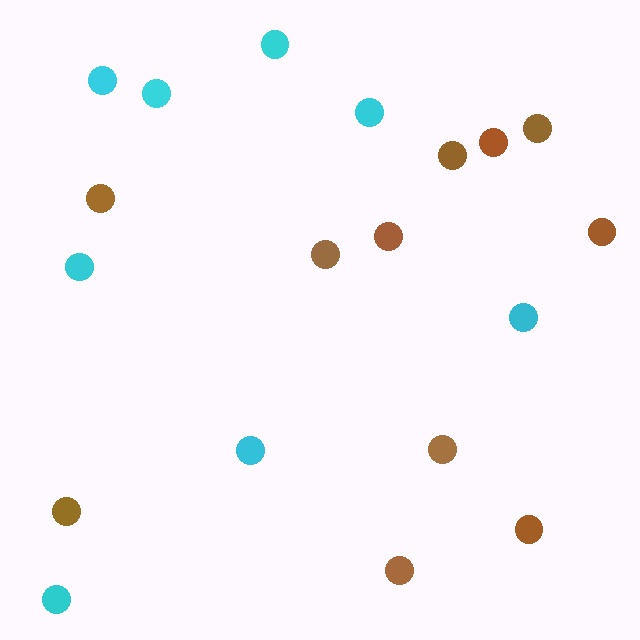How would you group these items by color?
There are 2 groups: one group of cyan circles (8) and one group of brown circles (11).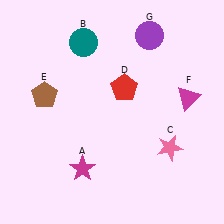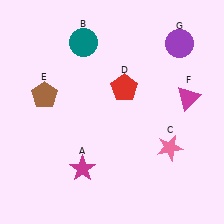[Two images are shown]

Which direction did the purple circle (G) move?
The purple circle (G) moved right.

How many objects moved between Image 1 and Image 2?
1 object moved between the two images.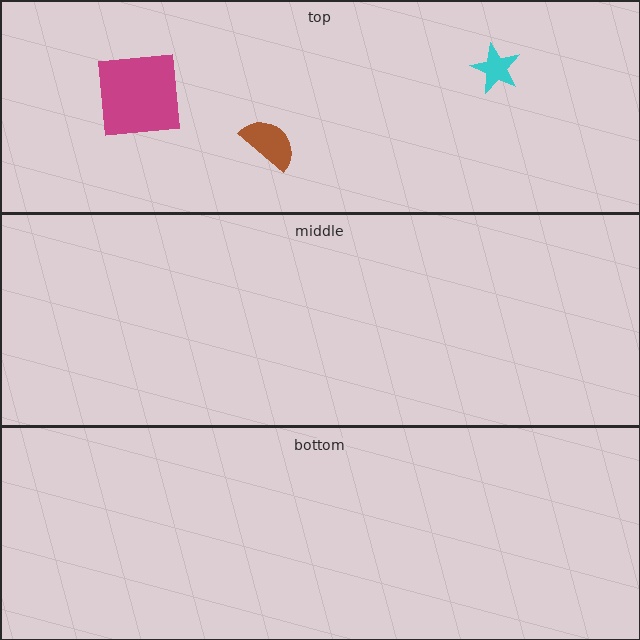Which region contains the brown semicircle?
The top region.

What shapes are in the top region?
The cyan star, the magenta square, the brown semicircle.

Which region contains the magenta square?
The top region.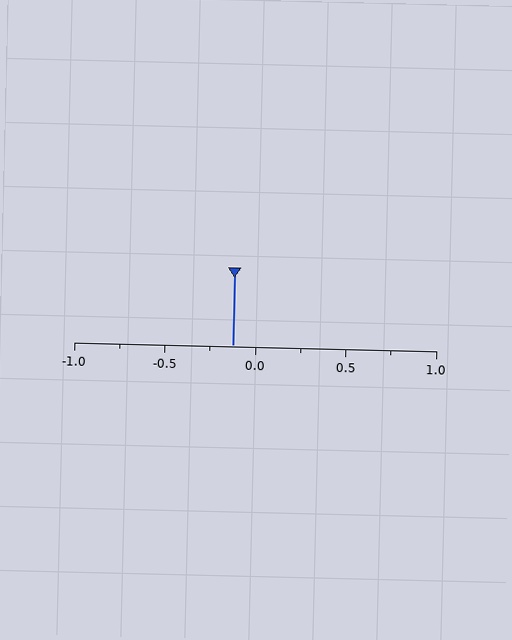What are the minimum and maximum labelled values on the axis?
The axis runs from -1.0 to 1.0.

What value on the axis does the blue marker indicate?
The marker indicates approximately -0.12.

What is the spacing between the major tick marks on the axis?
The major ticks are spaced 0.5 apart.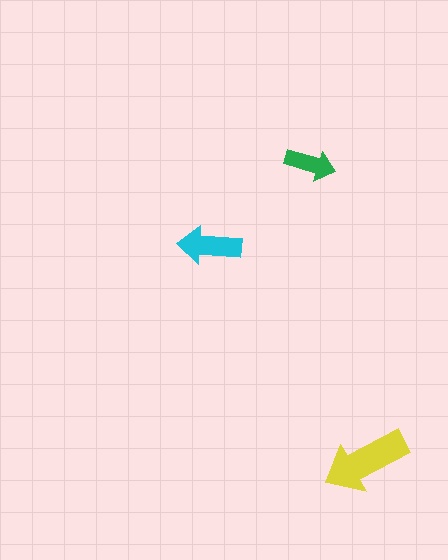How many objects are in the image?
There are 3 objects in the image.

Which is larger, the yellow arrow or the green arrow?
The yellow one.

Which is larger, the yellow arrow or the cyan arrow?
The yellow one.